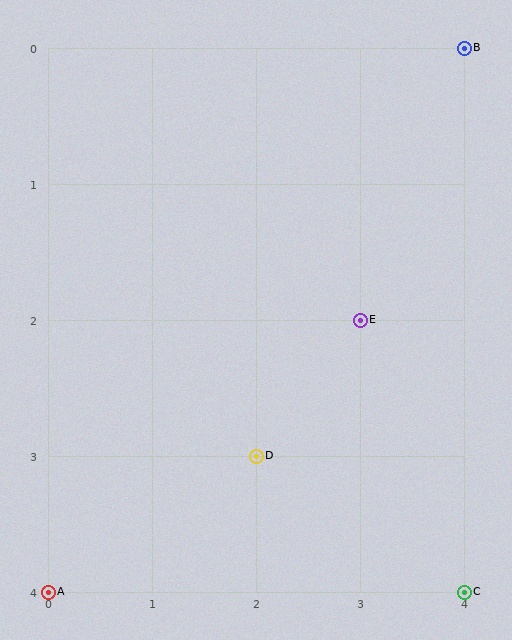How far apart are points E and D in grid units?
Points E and D are 1 column and 1 row apart (about 1.4 grid units diagonally).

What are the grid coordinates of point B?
Point B is at grid coordinates (4, 0).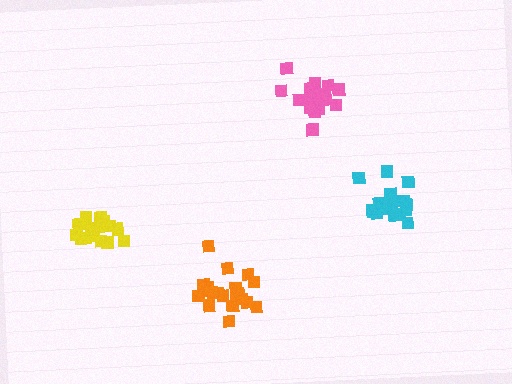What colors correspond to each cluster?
The clusters are colored: yellow, pink, orange, cyan.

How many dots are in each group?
Group 1: 16 dots, Group 2: 18 dots, Group 3: 20 dots, Group 4: 17 dots (71 total).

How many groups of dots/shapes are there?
There are 4 groups.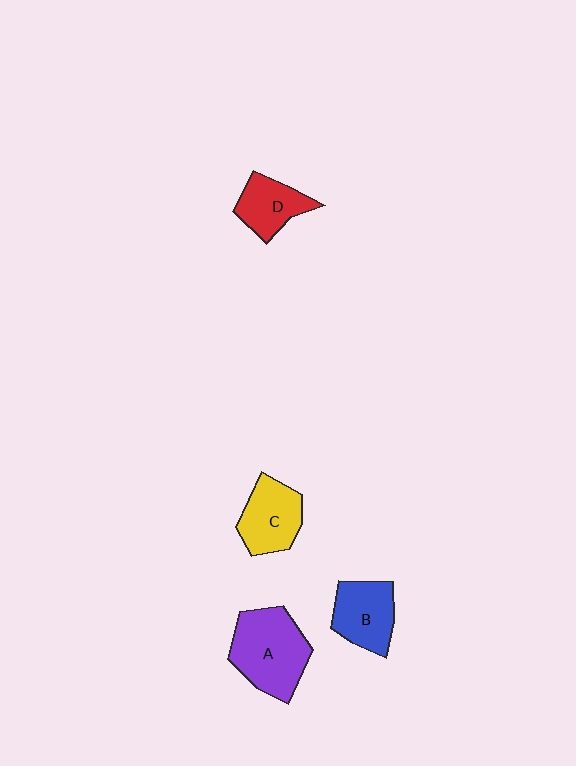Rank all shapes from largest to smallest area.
From largest to smallest: A (purple), C (yellow), B (blue), D (red).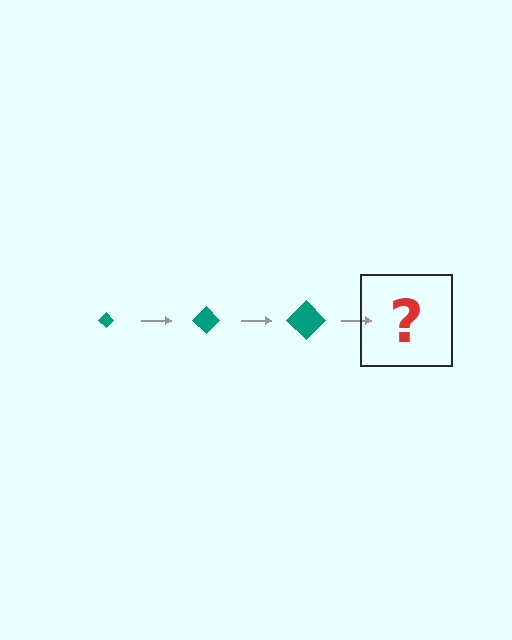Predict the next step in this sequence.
The next step is a teal diamond, larger than the previous one.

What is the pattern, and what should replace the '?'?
The pattern is that the diamond gets progressively larger each step. The '?' should be a teal diamond, larger than the previous one.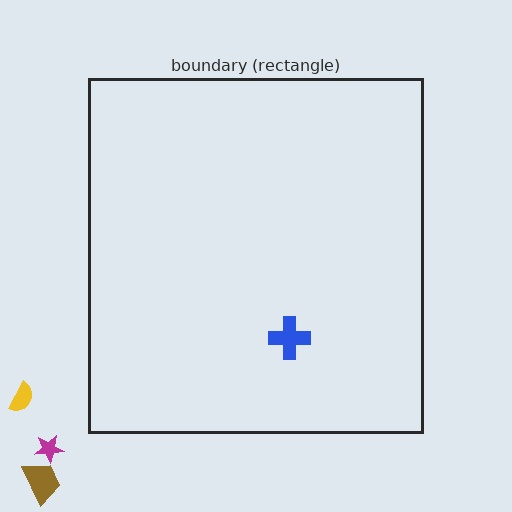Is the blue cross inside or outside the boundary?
Inside.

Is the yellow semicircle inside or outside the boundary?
Outside.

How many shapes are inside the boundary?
1 inside, 3 outside.